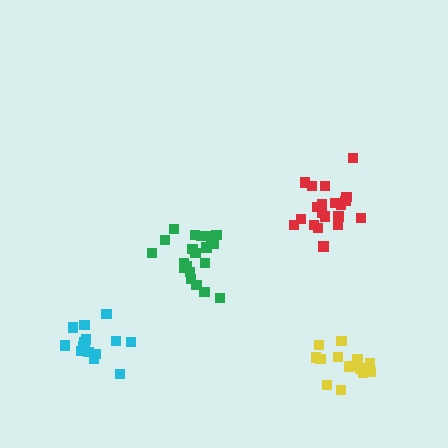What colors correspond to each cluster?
The clusters are colored: green, yellow, cyan, red.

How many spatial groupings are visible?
There are 4 spatial groupings.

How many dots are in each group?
Group 1: 20 dots, Group 2: 14 dots, Group 3: 15 dots, Group 4: 20 dots (69 total).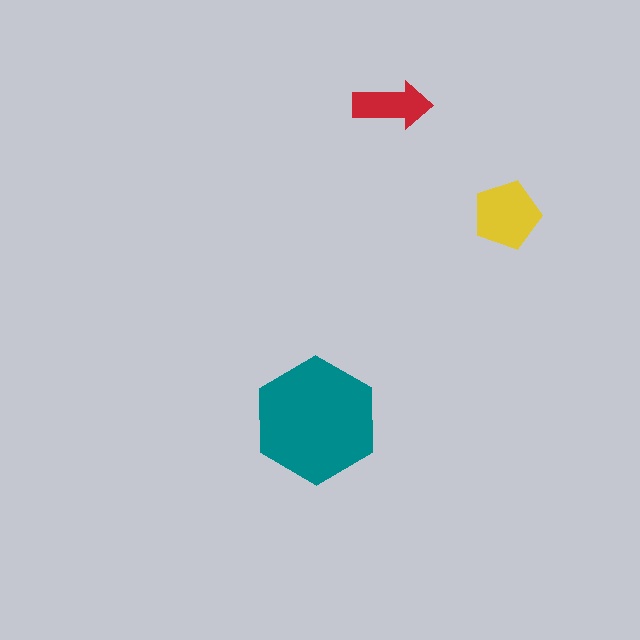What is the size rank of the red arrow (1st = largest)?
3rd.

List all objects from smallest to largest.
The red arrow, the yellow pentagon, the teal hexagon.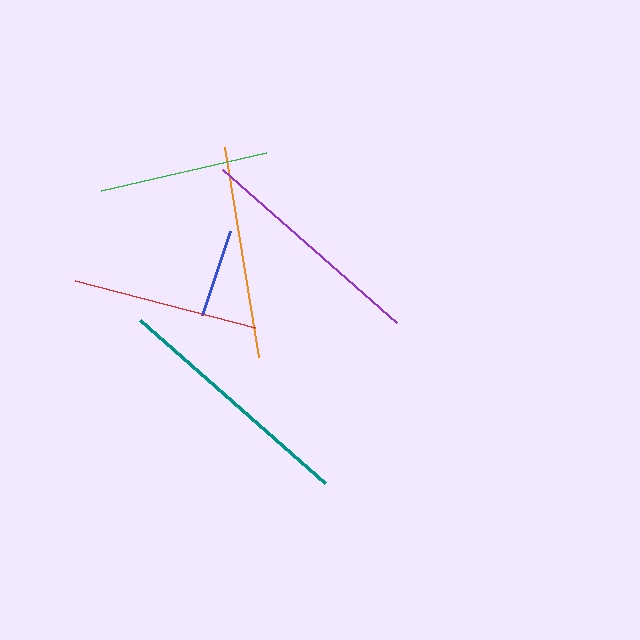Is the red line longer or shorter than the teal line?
The teal line is longer than the red line.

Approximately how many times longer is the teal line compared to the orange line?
The teal line is approximately 1.2 times the length of the orange line.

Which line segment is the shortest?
The blue line is the shortest at approximately 89 pixels.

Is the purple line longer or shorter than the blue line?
The purple line is longer than the blue line.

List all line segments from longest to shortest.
From longest to shortest: teal, purple, orange, red, green, blue.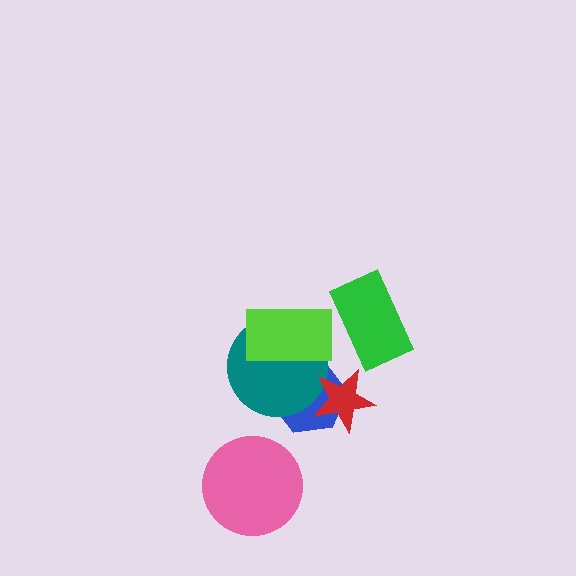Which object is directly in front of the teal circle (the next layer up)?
The lime rectangle is directly in front of the teal circle.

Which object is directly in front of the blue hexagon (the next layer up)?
The teal circle is directly in front of the blue hexagon.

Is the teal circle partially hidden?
Yes, it is partially covered by another shape.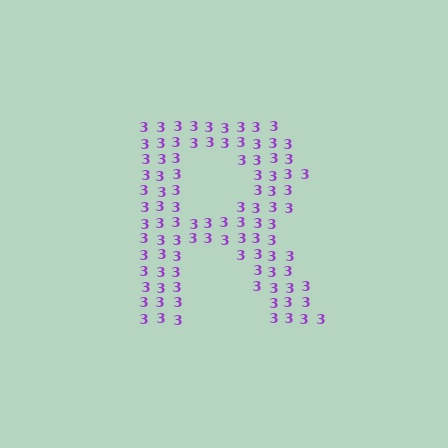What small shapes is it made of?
It is made of small digit 3's.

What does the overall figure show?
The overall figure shows the letter R.